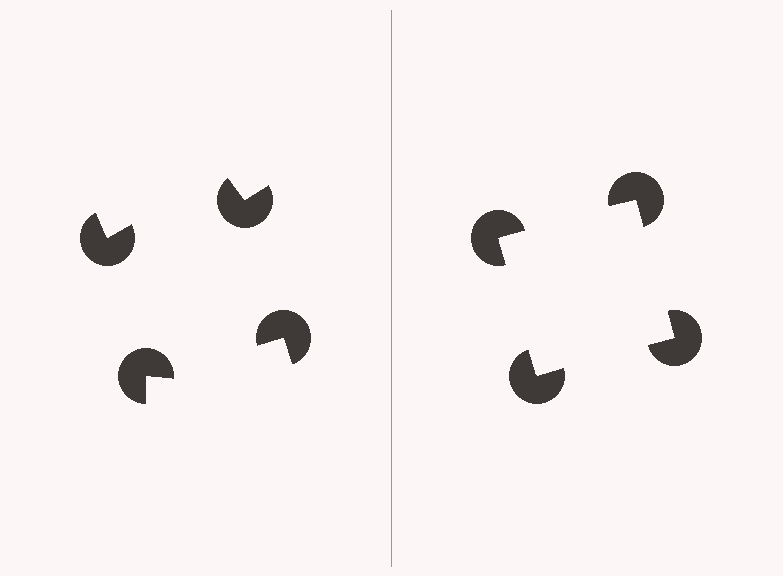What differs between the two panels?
The pac-man discs are positioned identically on both sides; only the wedge orientations differ. On the right they align to a square; on the left they are misaligned.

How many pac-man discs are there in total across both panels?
8 — 4 on each side.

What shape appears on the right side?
An illusory square.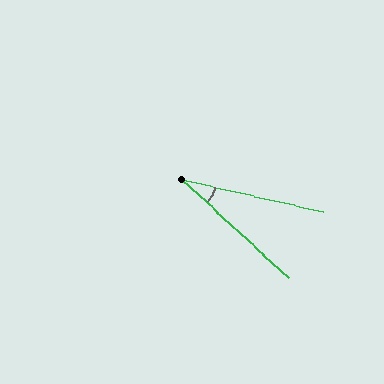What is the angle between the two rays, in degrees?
Approximately 30 degrees.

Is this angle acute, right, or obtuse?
It is acute.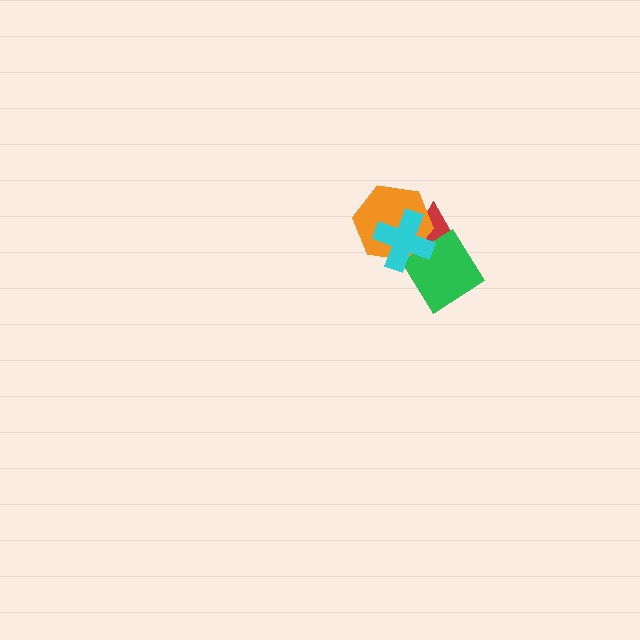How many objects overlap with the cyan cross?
3 objects overlap with the cyan cross.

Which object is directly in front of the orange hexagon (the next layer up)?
The green diamond is directly in front of the orange hexagon.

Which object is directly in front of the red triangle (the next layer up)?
The orange hexagon is directly in front of the red triangle.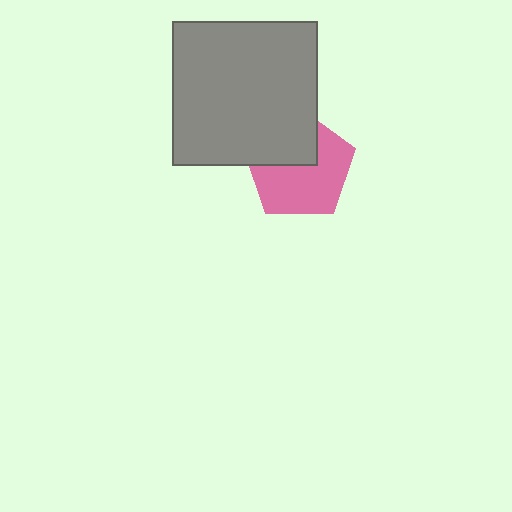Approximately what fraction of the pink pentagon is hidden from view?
Roughly 37% of the pink pentagon is hidden behind the gray square.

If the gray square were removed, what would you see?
You would see the complete pink pentagon.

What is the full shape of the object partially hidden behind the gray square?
The partially hidden object is a pink pentagon.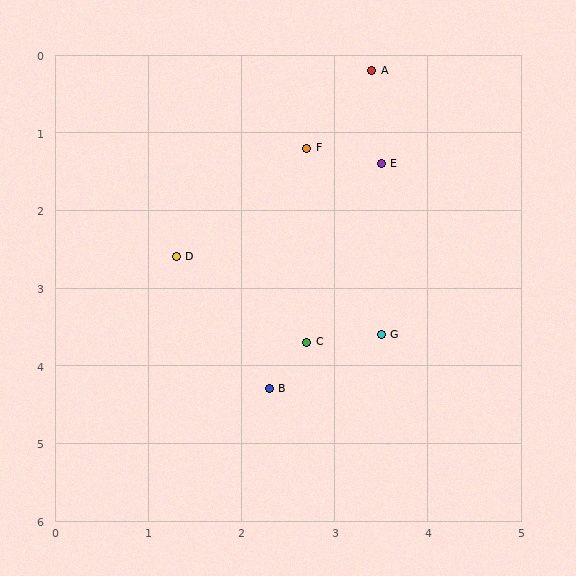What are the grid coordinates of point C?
Point C is at approximately (2.7, 3.7).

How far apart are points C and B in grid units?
Points C and B are about 0.7 grid units apart.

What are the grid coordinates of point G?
Point G is at approximately (3.5, 3.6).